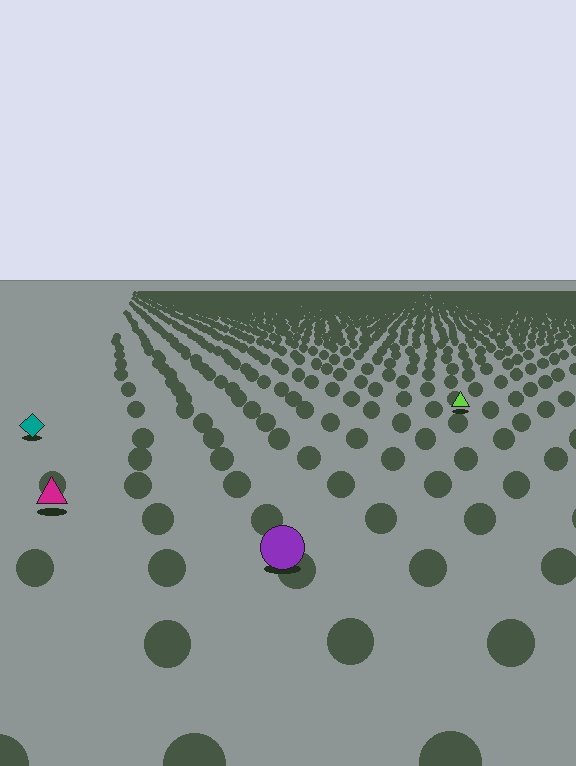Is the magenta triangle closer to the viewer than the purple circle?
No. The purple circle is closer — you can tell from the texture gradient: the ground texture is coarser near it.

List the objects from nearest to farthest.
From nearest to farthest: the purple circle, the magenta triangle, the teal diamond, the lime triangle.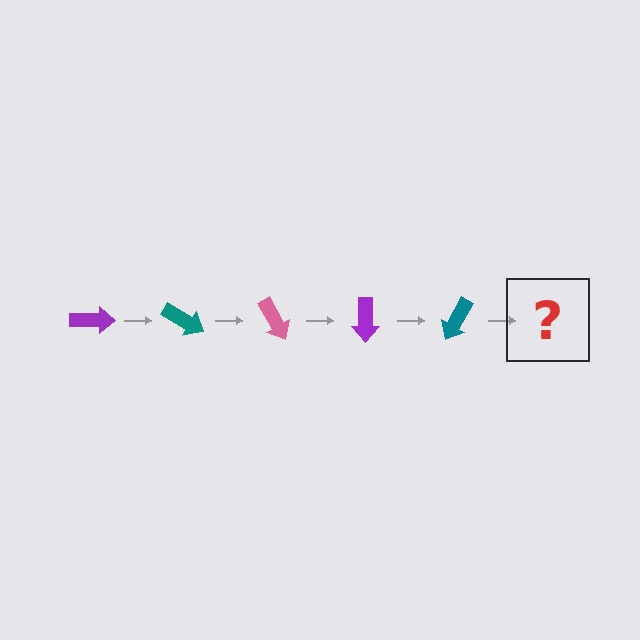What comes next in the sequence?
The next element should be a pink arrow, rotated 150 degrees from the start.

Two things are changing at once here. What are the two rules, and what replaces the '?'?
The two rules are that it rotates 30 degrees each step and the color cycles through purple, teal, and pink. The '?' should be a pink arrow, rotated 150 degrees from the start.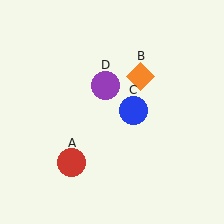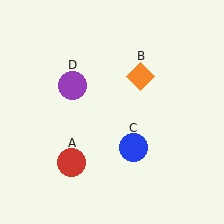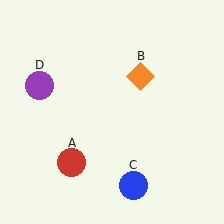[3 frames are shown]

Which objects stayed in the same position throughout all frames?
Red circle (object A) and orange diamond (object B) remained stationary.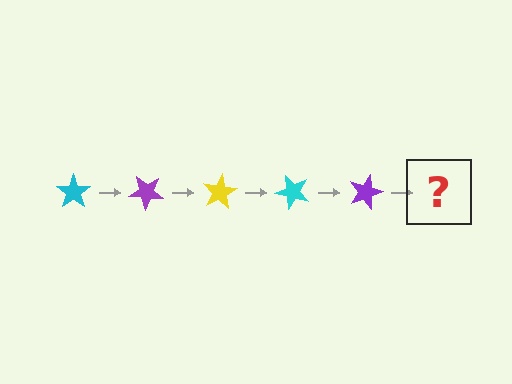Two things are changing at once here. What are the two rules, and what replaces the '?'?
The two rules are that it rotates 40 degrees each step and the color cycles through cyan, purple, and yellow. The '?' should be a yellow star, rotated 200 degrees from the start.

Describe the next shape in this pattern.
It should be a yellow star, rotated 200 degrees from the start.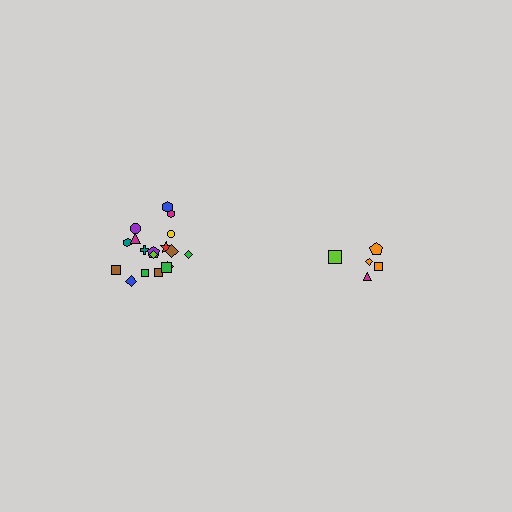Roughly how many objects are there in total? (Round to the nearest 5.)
Roughly 25 objects in total.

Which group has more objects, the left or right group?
The left group.